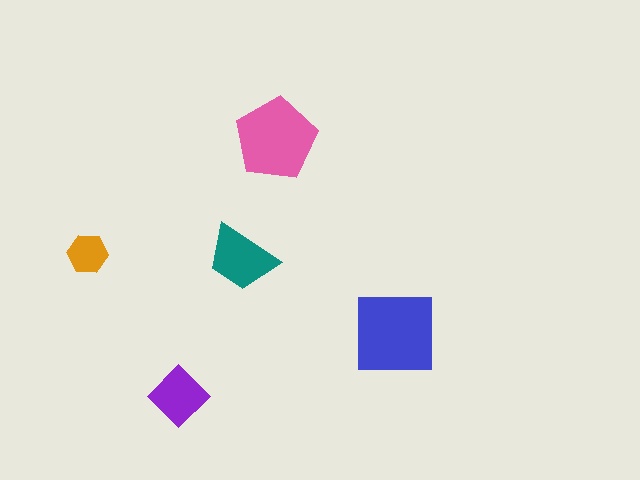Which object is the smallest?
The orange hexagon.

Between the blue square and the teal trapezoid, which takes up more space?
The blue square.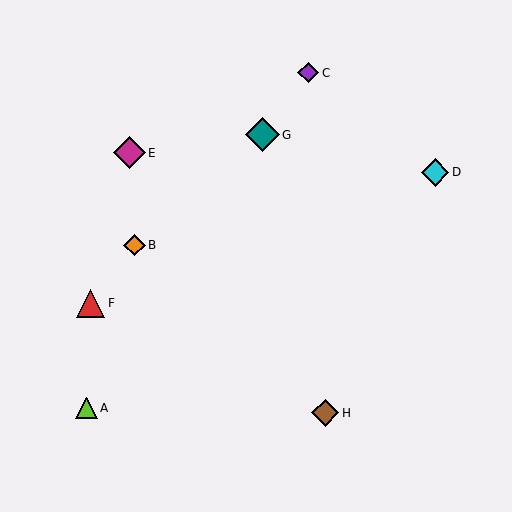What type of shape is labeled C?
Shape C is a purple diamond.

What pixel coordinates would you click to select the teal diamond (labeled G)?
Click at (262, 135) to select the teal diamond G.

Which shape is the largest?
The teal diamond (labeled G) is the largest.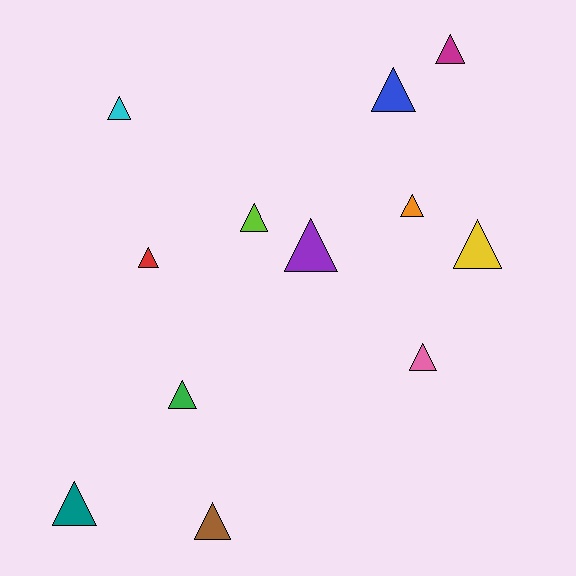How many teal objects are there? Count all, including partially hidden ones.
There is 1 teal object.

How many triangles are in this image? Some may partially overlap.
There are 12 triangles.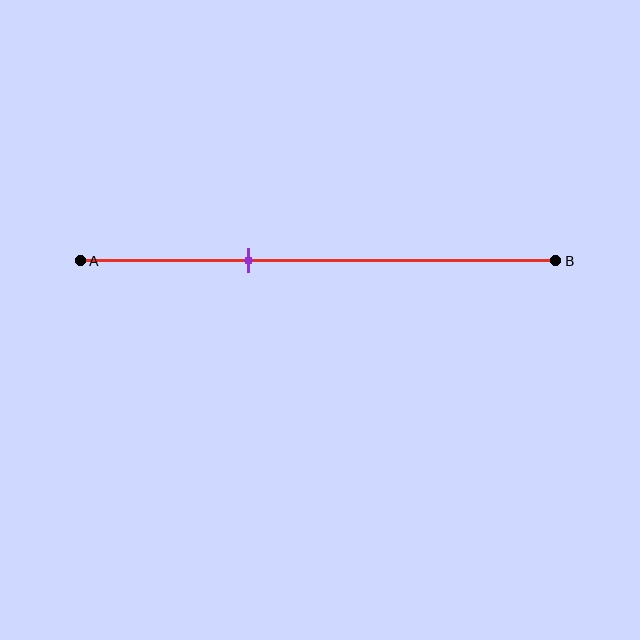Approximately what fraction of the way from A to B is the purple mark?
The purple mark is approximately 35% of the way from A to B.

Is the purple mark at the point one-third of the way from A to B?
Yes, the mark is approximately at the one-third point.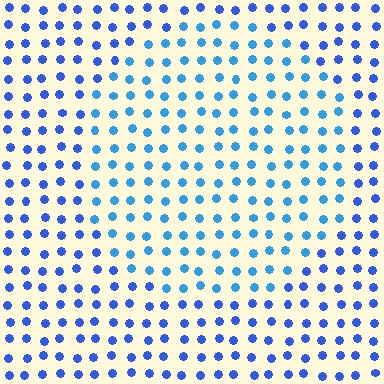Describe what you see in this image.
The image is filled with small blue elements in a uniform arrangement. A circle-shaped region is visible where the elements are tinted to a slightly different hue, forming a subtle color boundary.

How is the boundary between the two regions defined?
The boundary is defined purely by a slight shift in hue (about 24 degrees). Spacing, size, and orientation are identical on both sides.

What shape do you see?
I see a circle.